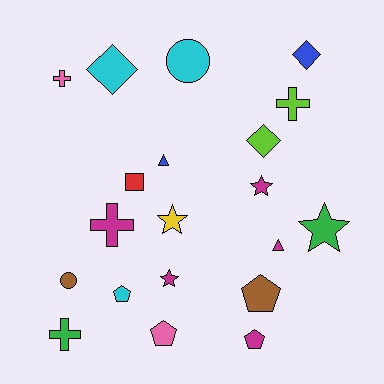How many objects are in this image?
There are 20 objects.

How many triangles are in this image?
There are 2 triangles.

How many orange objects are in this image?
There are no orange objects.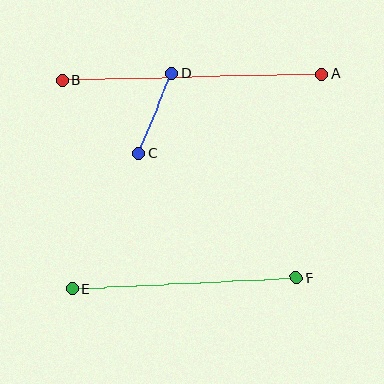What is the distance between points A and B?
The distance is approximately 260 pixels.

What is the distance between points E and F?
The distance is approximately 224 pixels.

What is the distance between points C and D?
The distance is approximately 86 pixels.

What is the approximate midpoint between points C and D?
The midpoint is at approximately (155, 113) pixels.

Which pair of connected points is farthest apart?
Points A and B are farthest apart.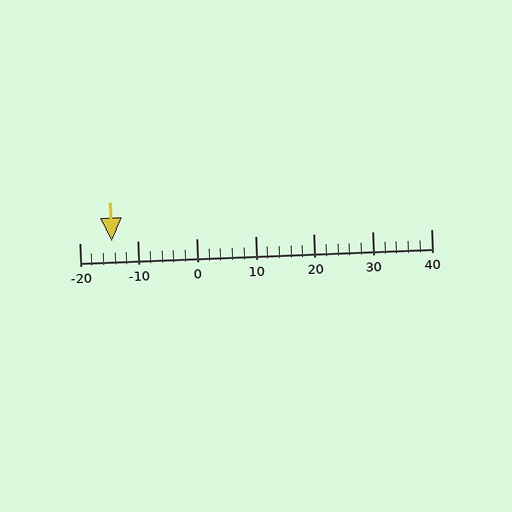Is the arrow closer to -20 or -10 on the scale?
The arrow is closer to -10.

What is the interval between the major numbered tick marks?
The major tick marks are spaced 10 units apart.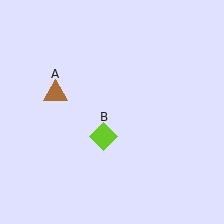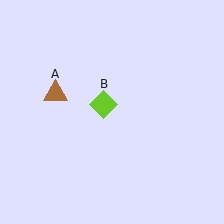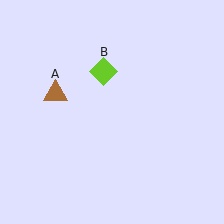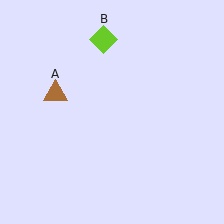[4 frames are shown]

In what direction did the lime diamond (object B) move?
The lime diamond (object B) moved up.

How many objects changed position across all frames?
1 object changed position: lime diamond (object B).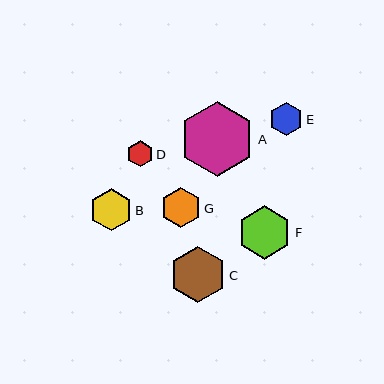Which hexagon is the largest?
Hexagon A is the largest with a size of approximately 75 pixels.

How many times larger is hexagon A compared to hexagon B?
Hexagon A is approximately 1.8 times the size of hexagon B.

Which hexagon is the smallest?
Hexagon D is the smallest with a size of approximately 26 pixels.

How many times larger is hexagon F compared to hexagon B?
Hexagon F is approximately 1.3 times the size of hexagon B.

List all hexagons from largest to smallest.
From largest to smallest: A, C, F, B, G, E, D.